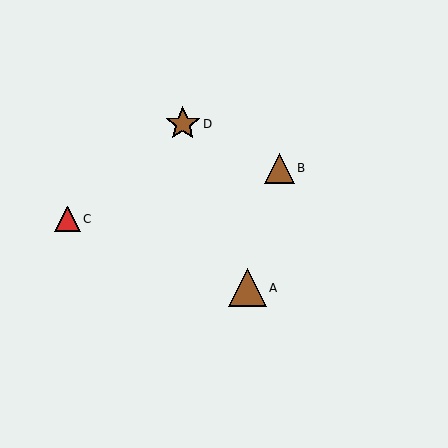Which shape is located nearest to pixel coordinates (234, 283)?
The brown triangle (labeled A) at (247, 288) is nearest to that location.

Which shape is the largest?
The brown triangle (labeled A) is the largest.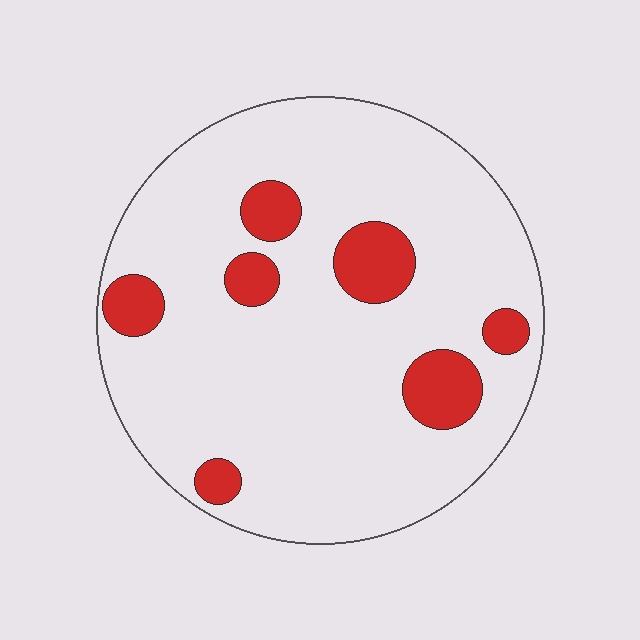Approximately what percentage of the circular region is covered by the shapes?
Approximately 15%.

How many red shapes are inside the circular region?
7.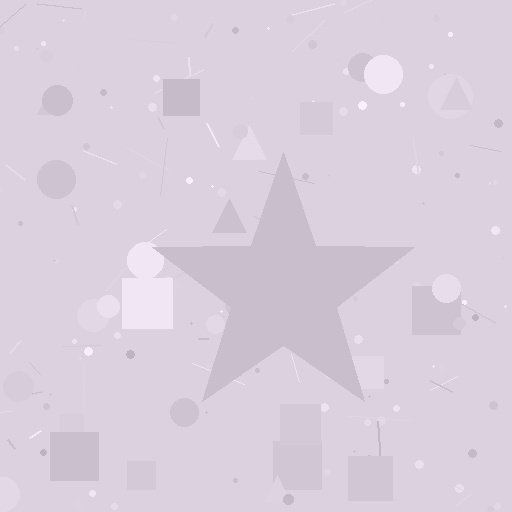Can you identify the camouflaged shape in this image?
The camouflaged shape is a star.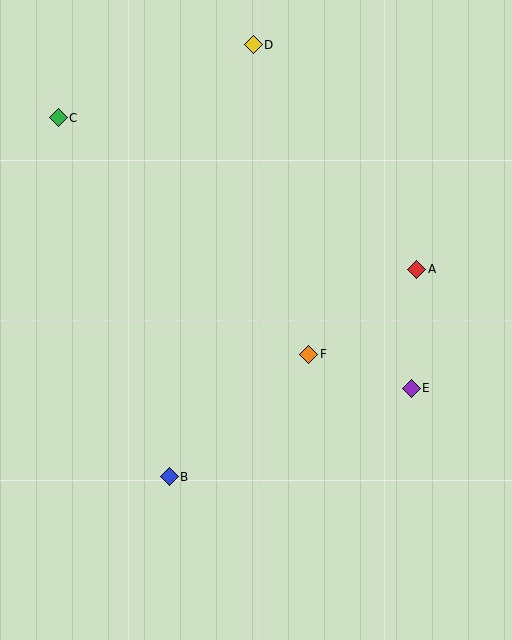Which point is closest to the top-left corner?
Point C is closest to the top-left corner.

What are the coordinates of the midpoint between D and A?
The midpoint between D and A is at (335, 157).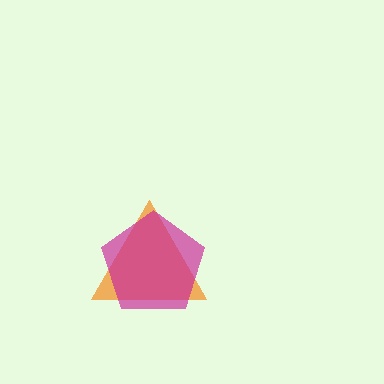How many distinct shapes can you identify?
There are 2 distinct shapes: an orange triangle, a magenta pentagon.